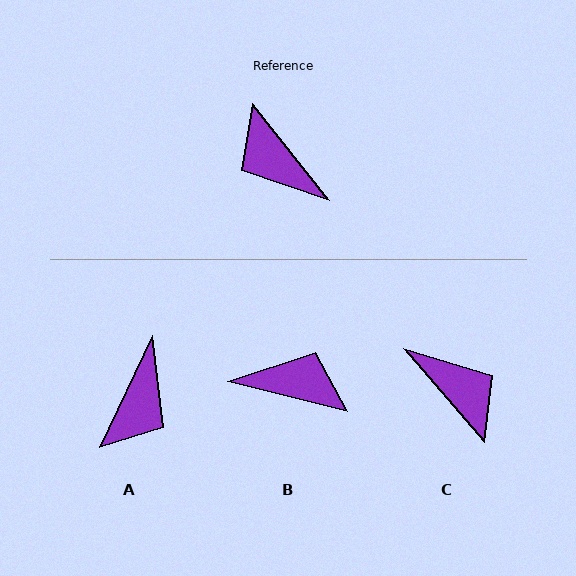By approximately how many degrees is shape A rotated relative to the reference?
Approximately 116 degrees counter-clockwise.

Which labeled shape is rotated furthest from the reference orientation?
C, about 178 degrees away.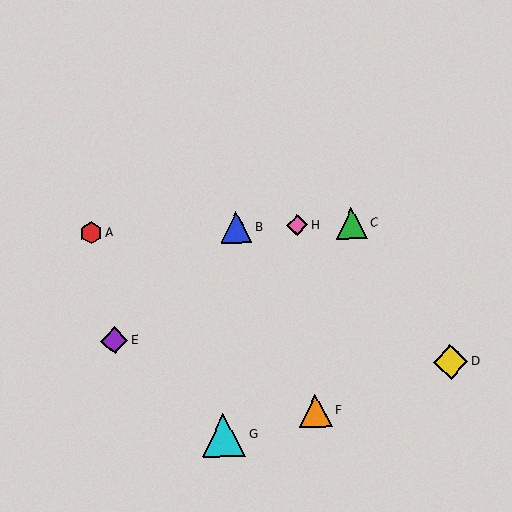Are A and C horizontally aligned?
Yes, both are at y≈233.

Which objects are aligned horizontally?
Objects A, B, C, H are aligned horizontally.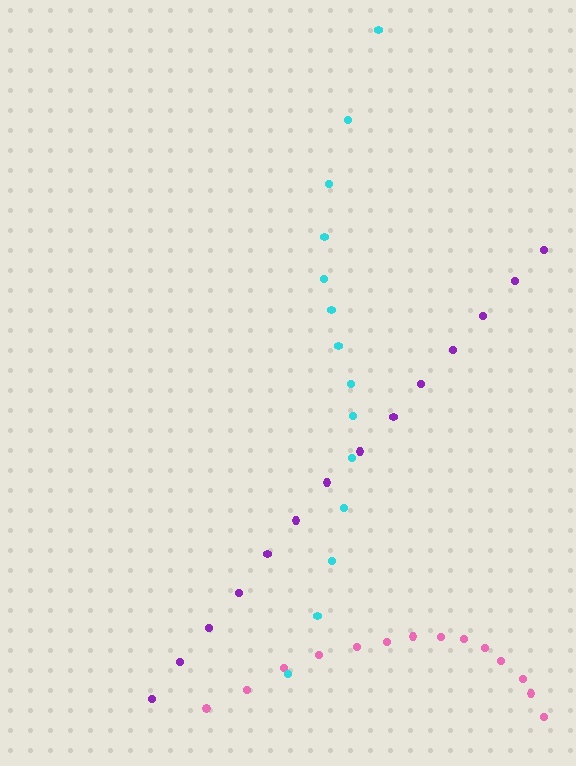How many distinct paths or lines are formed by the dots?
There are 3 distinct paths.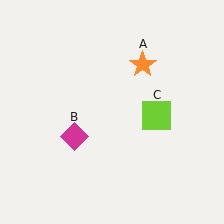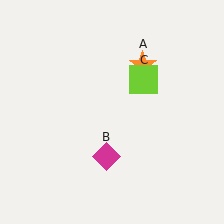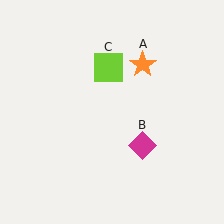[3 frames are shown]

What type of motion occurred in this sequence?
The magenta diamond (object B), lime square (object C) rotated counterclockwise around the center of the scene.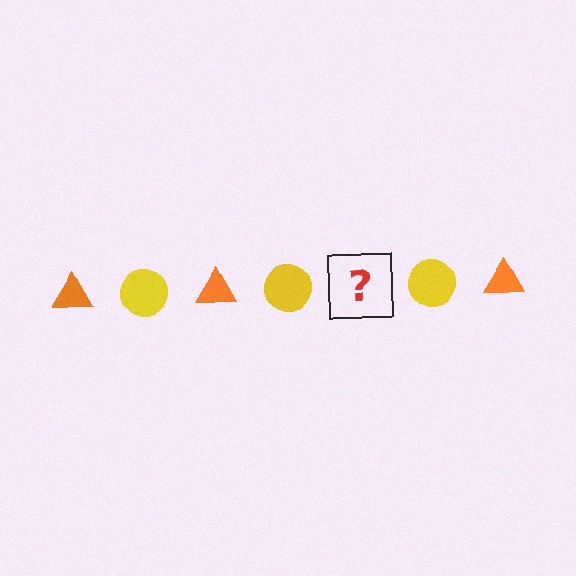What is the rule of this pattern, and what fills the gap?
The rule is that the pattern alternates between orange triangle and yellow circle. The gap should be filled with an orange triangle.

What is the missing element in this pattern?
The missing element is an orange triangle.